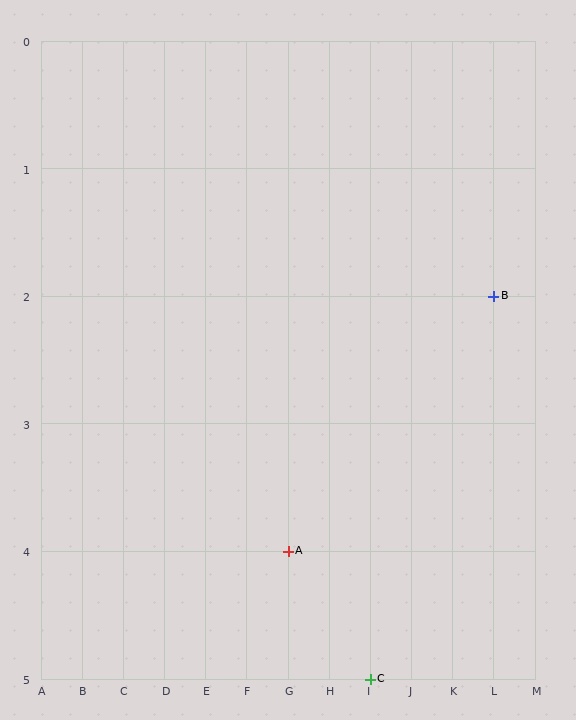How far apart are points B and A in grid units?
Points B and A are 5 columns and 2 rows apart (about 5.4 grid units diagonally).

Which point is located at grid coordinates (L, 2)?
Point B is at (L, 2).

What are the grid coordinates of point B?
Point B is at grid coordinates (L, 2).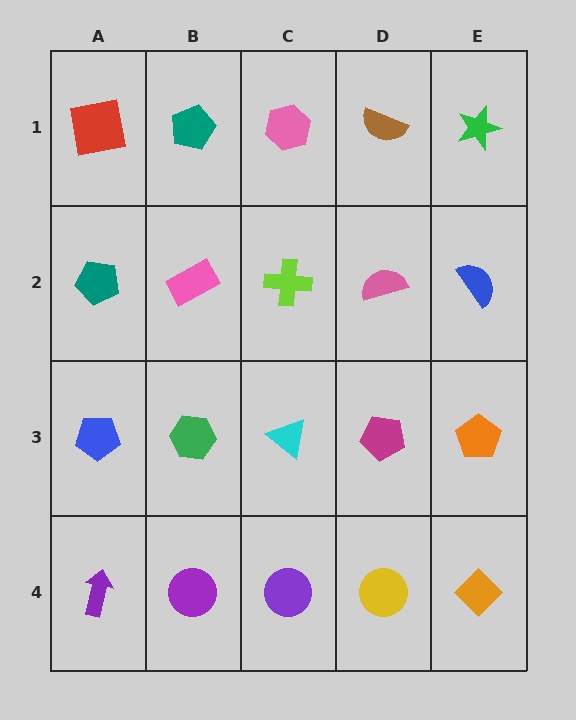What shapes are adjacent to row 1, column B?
A pink rectangle (row 2, column B), a red square (row 1, column A), a pink hexagon (row 1, column C).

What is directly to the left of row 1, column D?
A pink hexagon.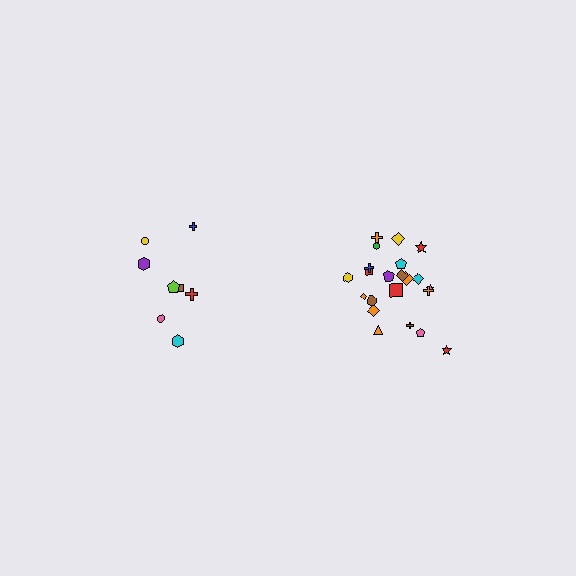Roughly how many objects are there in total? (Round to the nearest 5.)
Roughly 30 objects in total.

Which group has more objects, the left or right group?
The right group.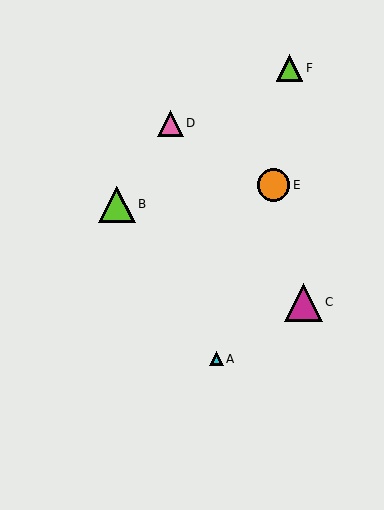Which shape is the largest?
The magenta triangle (labeled C) is the largest.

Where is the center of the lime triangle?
The center of the lime triangle is at (290, 68).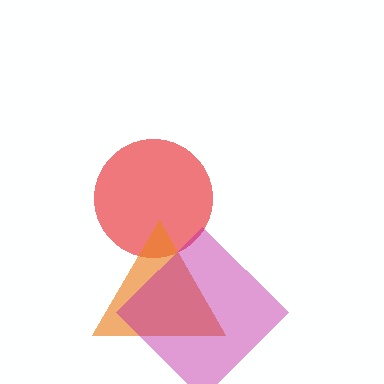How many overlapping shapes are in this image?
There are 3 overlapping shapes in the image.